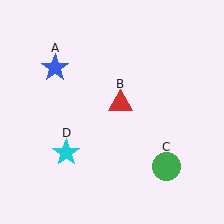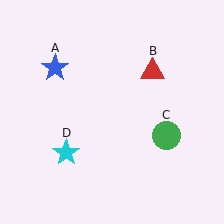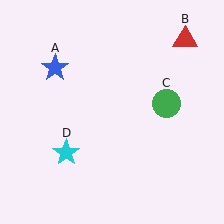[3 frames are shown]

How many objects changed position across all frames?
2 objects changed position: red triangle (object B), green circle (object C).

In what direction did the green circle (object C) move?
The green circle (object C) moved up.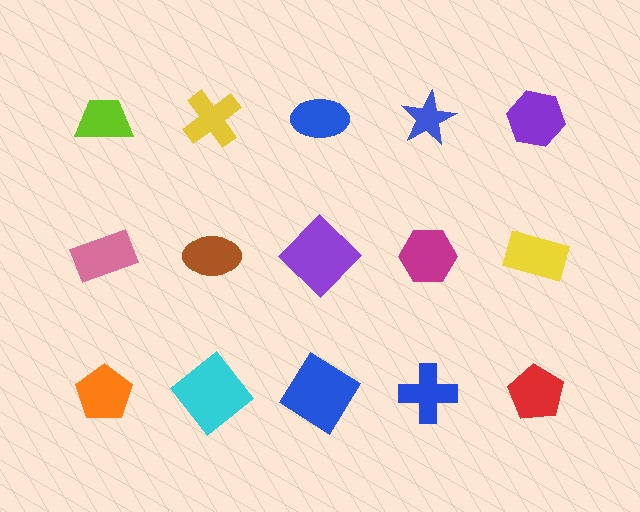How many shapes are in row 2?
5 shapes.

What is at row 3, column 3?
A blue diamond.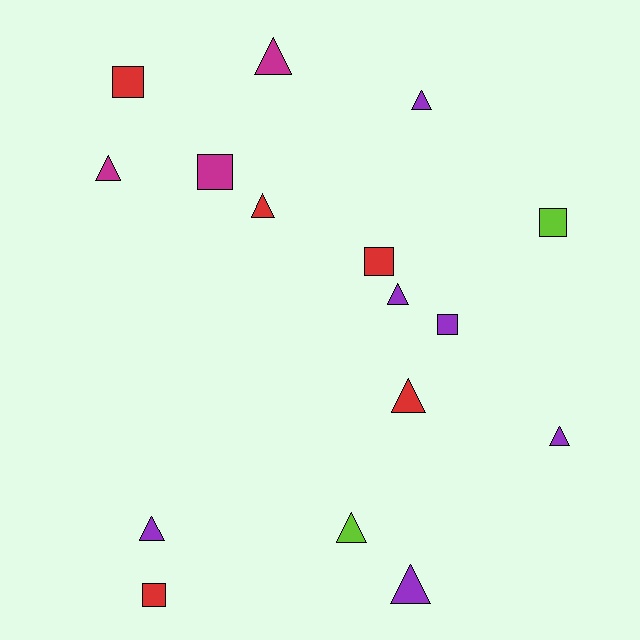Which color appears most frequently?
Purple, with 6 objects.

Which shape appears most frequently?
Triangle, with 10 objects.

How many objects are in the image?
There are 16 objects.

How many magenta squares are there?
There is 1 magenta square.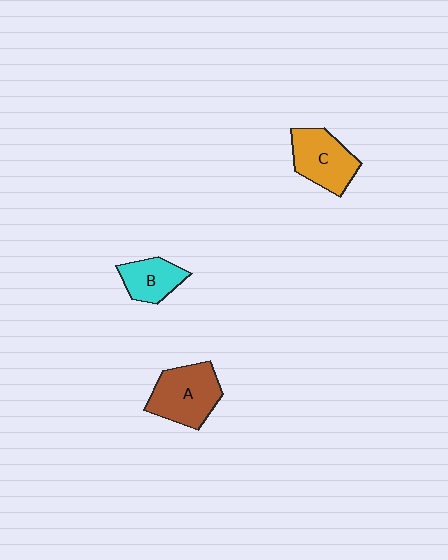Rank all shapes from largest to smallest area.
From largest to smallest: A (brown), C (orange), B (cyan).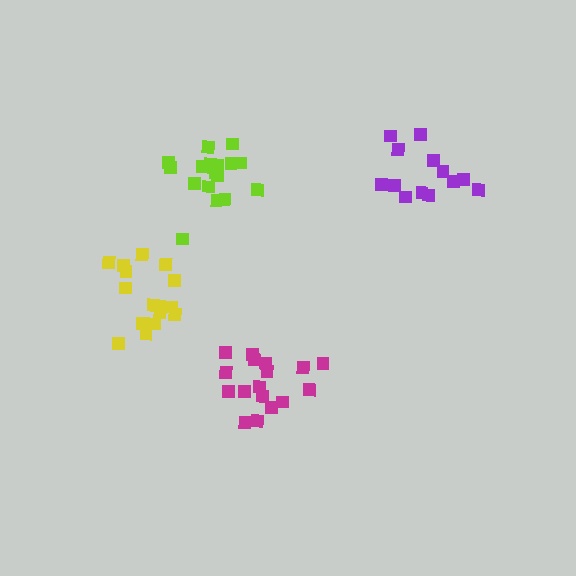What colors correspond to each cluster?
The clusters are colored: lime, purple, magenta, yellow.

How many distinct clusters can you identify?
There are 4 distinct clusters.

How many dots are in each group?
Group 1: 17 dots, Group 2: 13 dots, Group 3: 17 dots, Group 4: 16 dots (63 total).